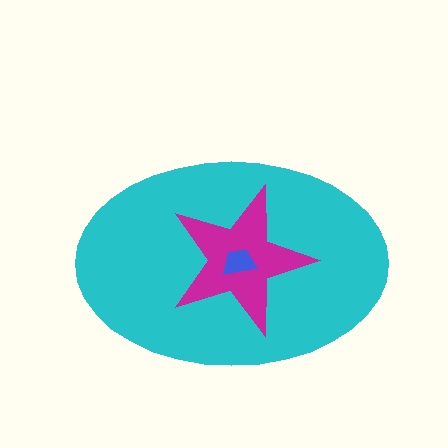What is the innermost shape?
The blue trapezoid.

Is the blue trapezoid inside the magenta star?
Yes.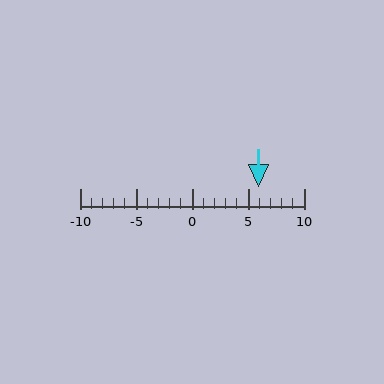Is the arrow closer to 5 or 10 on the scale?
The arrow is closer to 5.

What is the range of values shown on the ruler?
The ruler shows values from -10 to 10.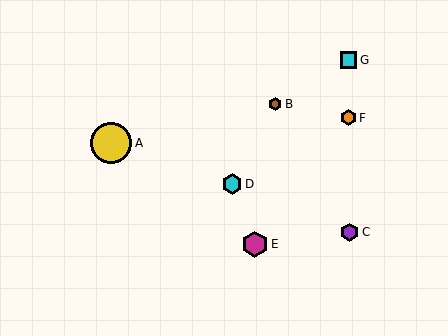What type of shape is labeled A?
Shape A is a yellow circle.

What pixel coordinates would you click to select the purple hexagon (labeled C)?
Click at (350, 232) to select the purple hexagon C.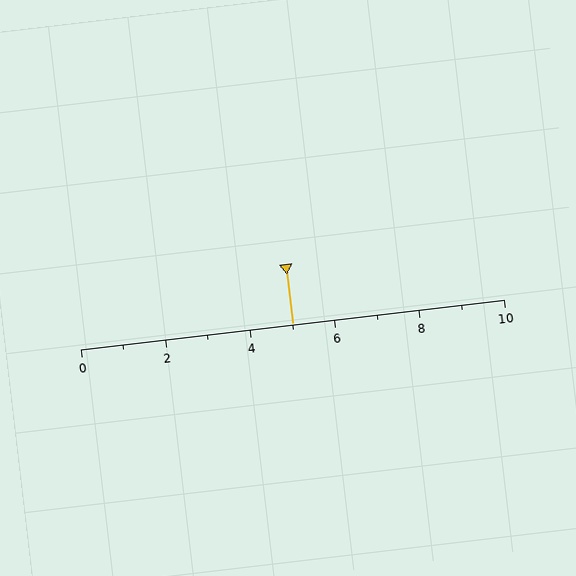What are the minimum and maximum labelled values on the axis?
The axis runs from 0 to 10.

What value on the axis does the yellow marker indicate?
The marker indicates approximately 5.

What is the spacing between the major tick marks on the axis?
The major ticks are spaced 2 apart.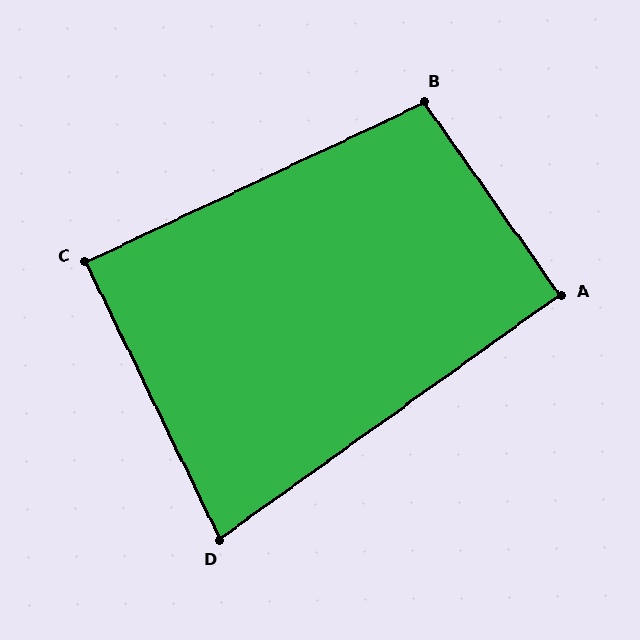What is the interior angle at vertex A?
Approximately 91 degrees (approximately right).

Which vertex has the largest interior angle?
B, at approximately 100 degrees.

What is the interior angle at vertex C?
Approximately 89 degrees (approximately right).